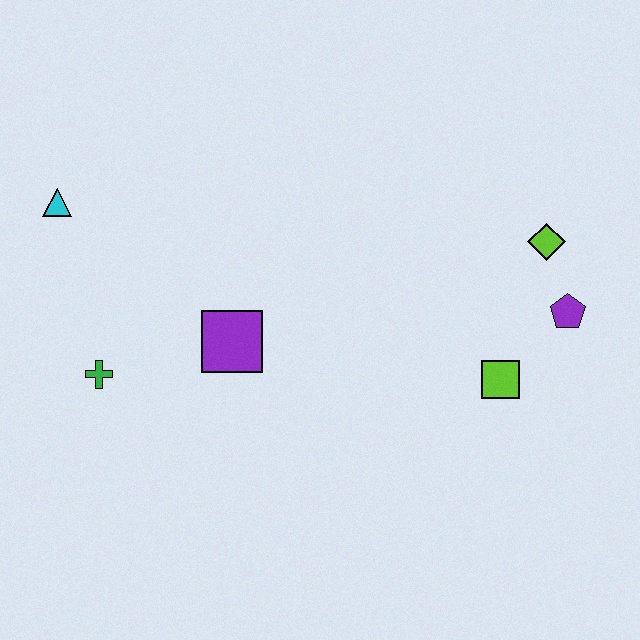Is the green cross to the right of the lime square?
No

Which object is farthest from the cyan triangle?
The purple pentagon is farthest from the cyan triangle.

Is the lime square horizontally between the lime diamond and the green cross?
Yes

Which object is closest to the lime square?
The purple pentagon is closest to the lime square.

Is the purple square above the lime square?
Yes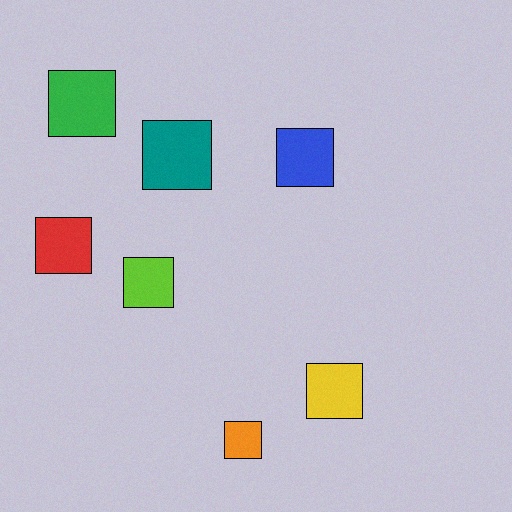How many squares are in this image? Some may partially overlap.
There are 7 squares.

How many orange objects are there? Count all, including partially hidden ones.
There is 1 orange object.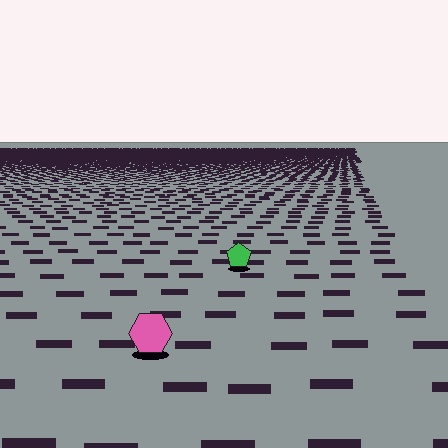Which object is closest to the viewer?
The pink hexagon is closest. The texture marks near it are larger and more spread out.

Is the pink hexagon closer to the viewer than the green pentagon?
Yes. The pink hexagon is closer — you can tell from the texture gradient: the ground texture is coarser near it.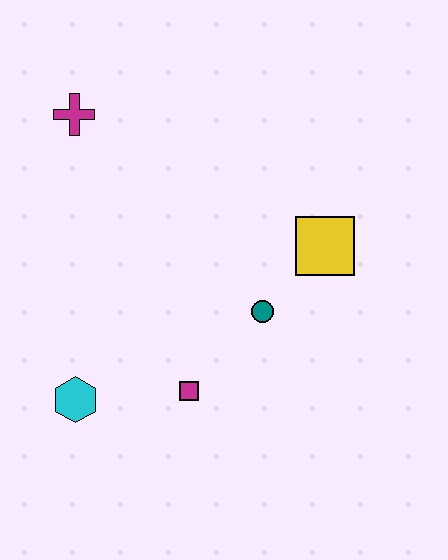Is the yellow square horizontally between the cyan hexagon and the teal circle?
No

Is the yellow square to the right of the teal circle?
Yes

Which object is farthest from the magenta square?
The magenta cross is farthest from the magenta square.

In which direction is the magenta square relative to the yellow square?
The magenta square is below the yellow square.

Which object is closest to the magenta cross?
The teal circle is closest to the magenta cross.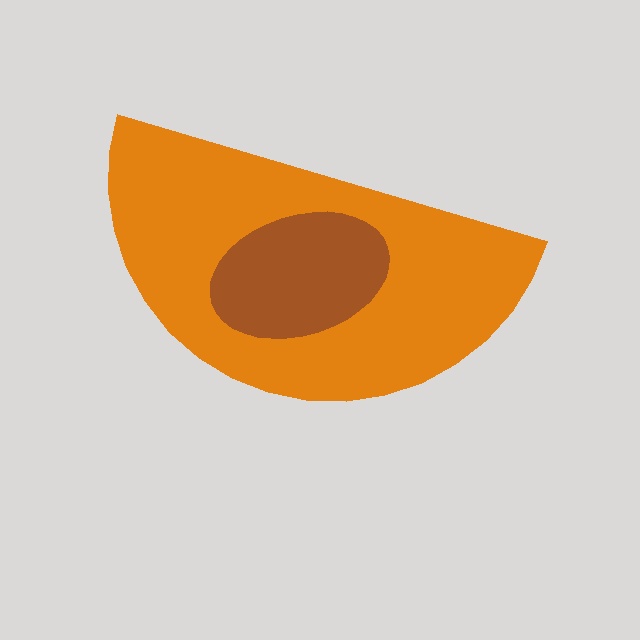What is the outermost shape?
The orange semicircle.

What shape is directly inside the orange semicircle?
The brown ellipse.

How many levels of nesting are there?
2.